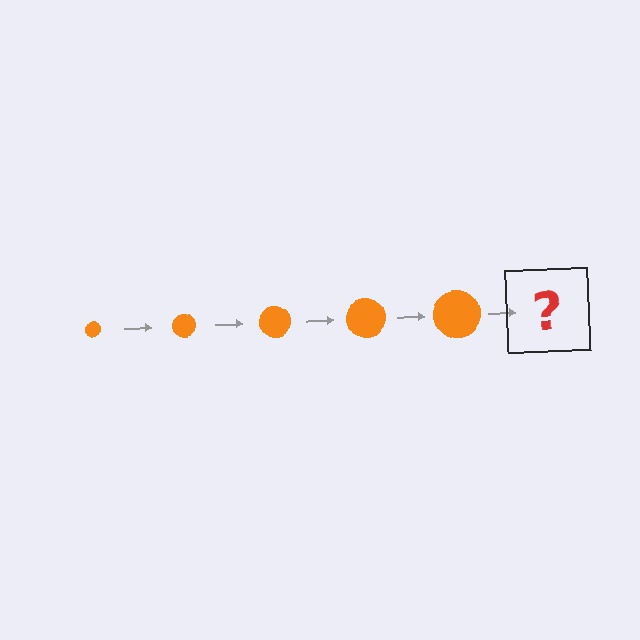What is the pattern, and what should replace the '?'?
The pattern is that the circle gets progressively larger each step. The '?' should be an orange circle, larger than the previous one.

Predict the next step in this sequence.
The next step is an orange circle, larger than the previous one.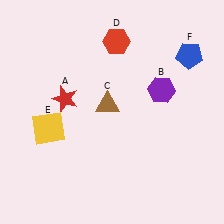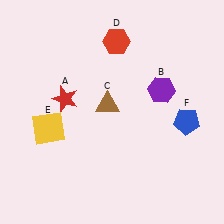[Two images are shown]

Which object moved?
The blue pentagon (F) moved down.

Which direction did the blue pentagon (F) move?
The blue pentagon (F) moved down.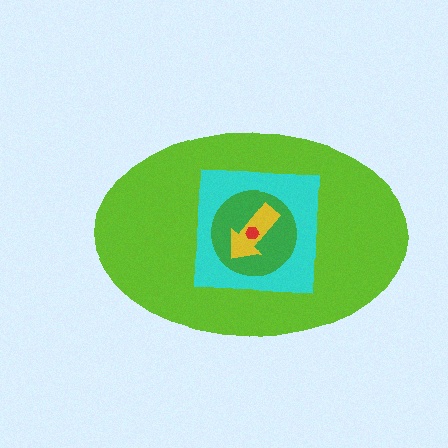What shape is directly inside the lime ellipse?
The cyan square.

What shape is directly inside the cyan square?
The green circle.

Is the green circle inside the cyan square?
Yes.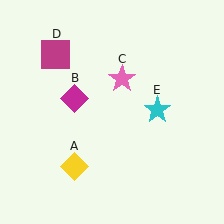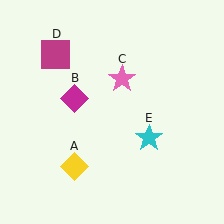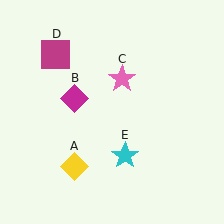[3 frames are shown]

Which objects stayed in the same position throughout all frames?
Yellow diamond (object A) and magenta diamond (object B) and pink star (object C) and magenta square (object D) remained stationary.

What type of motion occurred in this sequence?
The cyan star (object E) rotated clockwise around the center of the scene.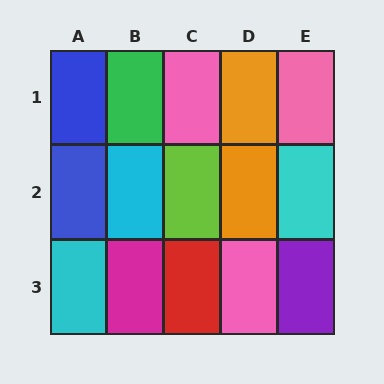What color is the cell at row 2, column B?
Cyan.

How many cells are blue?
2 cells are blue.